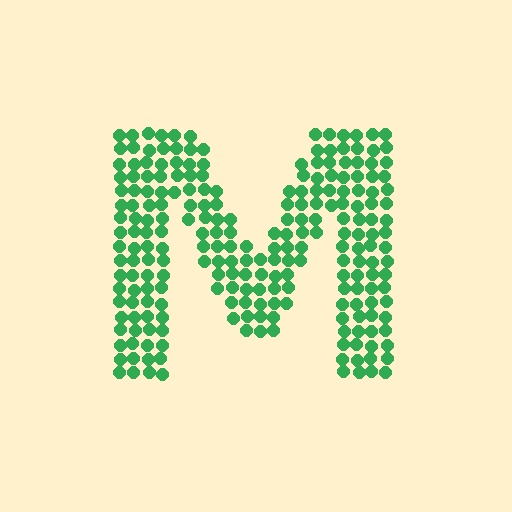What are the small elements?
The small elements are circles.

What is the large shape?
The large shape is the letter M.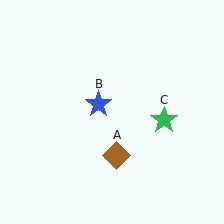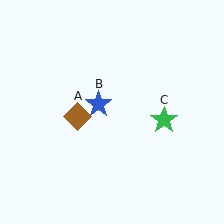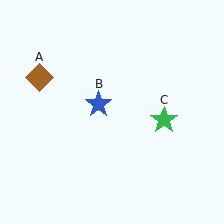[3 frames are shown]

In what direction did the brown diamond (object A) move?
The brown diamond (object A) moved up and to the left.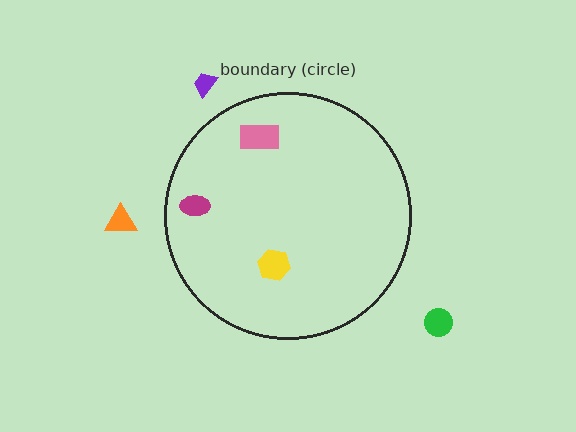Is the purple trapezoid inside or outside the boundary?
Outside.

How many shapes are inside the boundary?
3 inside, 3 outside.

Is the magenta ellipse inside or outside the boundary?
Inside.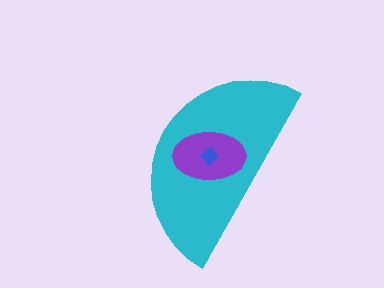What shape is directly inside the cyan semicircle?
The purple ellipse.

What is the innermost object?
The blue diamond.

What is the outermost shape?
The cyan semicircle.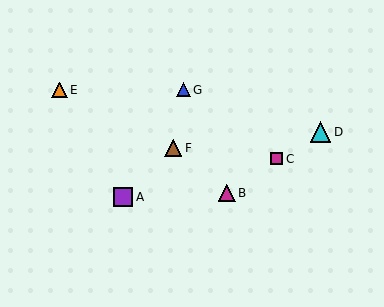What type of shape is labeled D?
Shape D is a cyan triangle.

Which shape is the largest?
The cyan triangle (labeled D) is the largest.